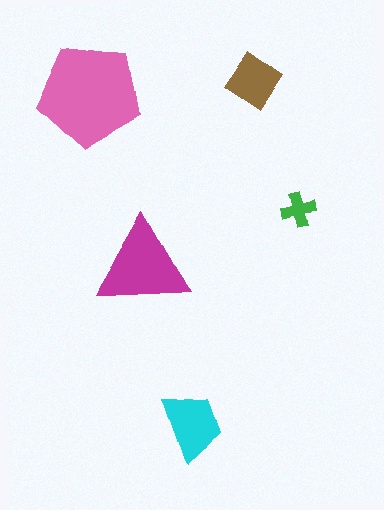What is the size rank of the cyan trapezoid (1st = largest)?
3rd.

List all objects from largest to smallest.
The pink pentagon, the magenta triangle, the cyan trapezoid, the brown diamond, the green cross.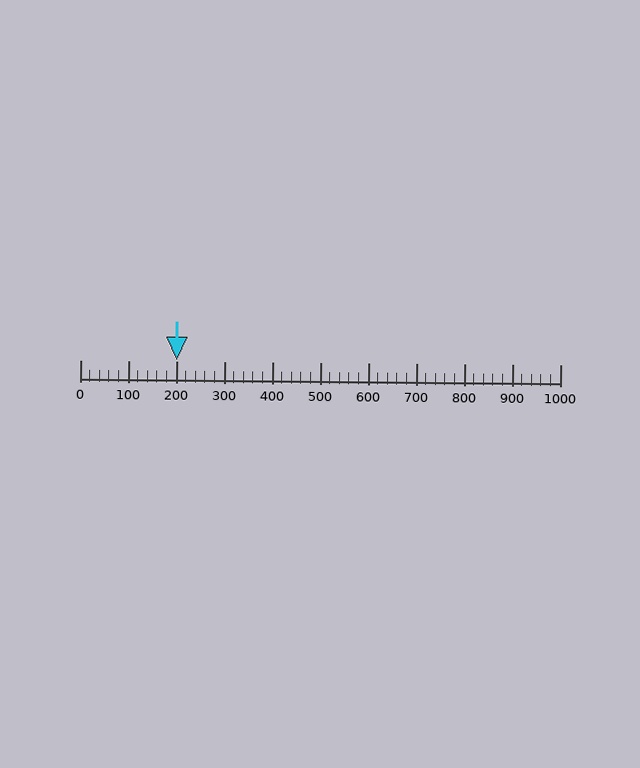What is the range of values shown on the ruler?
The ruler shows values from 0 to 1000.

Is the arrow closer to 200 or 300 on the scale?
The arrow is closer to 200.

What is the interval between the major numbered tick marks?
The major tick marks are spaced 100 units apart.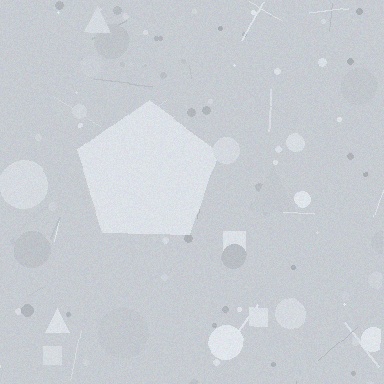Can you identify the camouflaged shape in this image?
The camouflaged shape is a pentagon.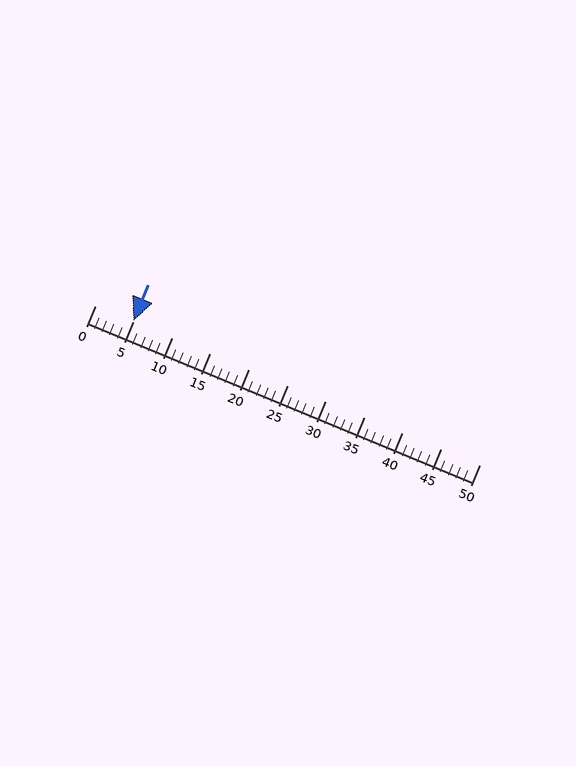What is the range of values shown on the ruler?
The ruler shows values from 0 to 50.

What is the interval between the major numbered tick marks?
The major tick marks are spaced 5 units apart.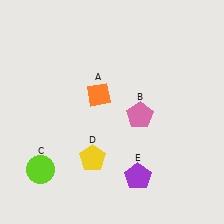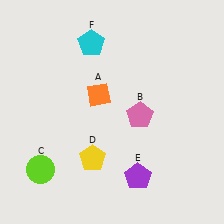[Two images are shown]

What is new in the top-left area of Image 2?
A cyan pentagon (F) was added in the top-left area of Image 2.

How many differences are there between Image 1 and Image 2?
There is 1 difference between the two images.